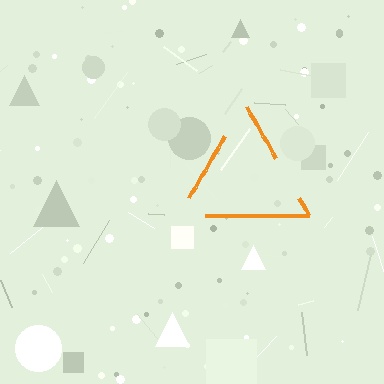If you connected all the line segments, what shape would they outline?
They would outline a triangle.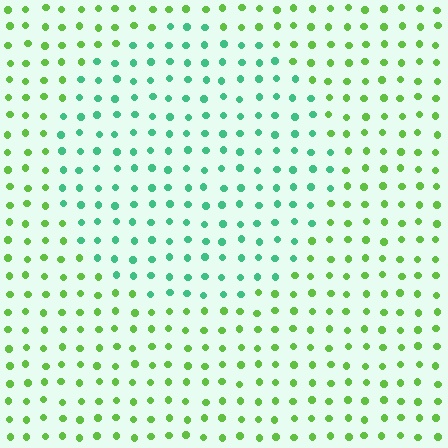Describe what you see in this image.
The image is filled with small lime elements in a uniform arrangement. A circle-shaped region is visible where the elements are tinted to a slightly different hue, forming a subtle color boundary.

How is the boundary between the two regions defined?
The boundary is defined purely by a slight shift in hue (about 47 degrees). Spacing, size, and orientation are identical on both sides.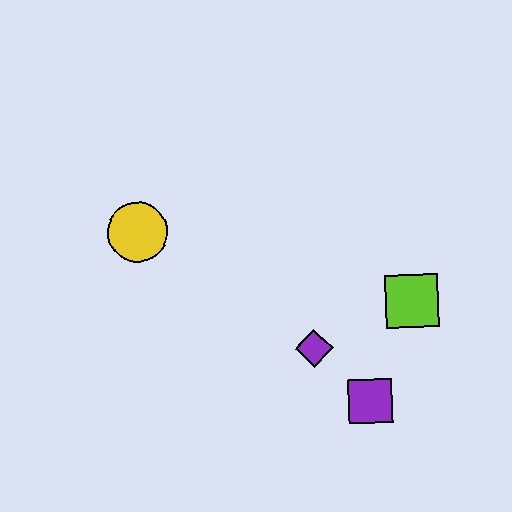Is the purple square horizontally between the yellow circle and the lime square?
Yes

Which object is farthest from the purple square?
The yellow circle is farthest from the purple square.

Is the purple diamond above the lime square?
No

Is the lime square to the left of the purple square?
No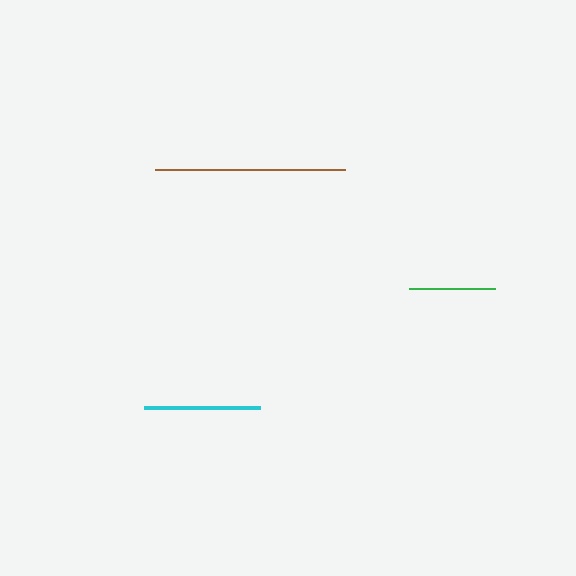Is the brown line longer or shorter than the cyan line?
The brown line is longer than the cyan line.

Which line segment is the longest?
The brown line is the longest at approximately 190 pixels.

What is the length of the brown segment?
The brown segment is approximately 190 pixels long.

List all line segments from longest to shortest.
From longest to shortest: brown, cyan, green.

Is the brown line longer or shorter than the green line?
The brown line is longer than the green line.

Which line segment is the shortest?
The green line is the shortest at approximately 86 pixels.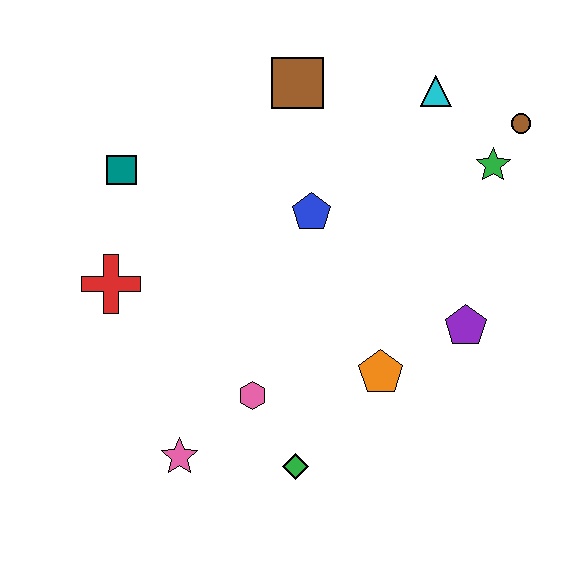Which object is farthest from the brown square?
The pink star is farthest from the brown square.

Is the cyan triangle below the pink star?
No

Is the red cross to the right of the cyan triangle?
No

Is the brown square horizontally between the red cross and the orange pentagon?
Yes